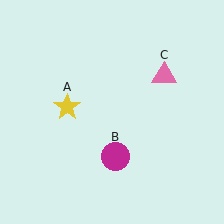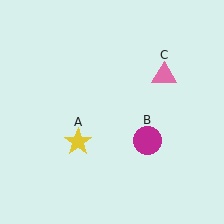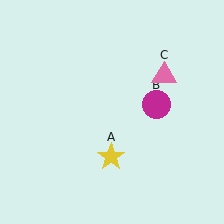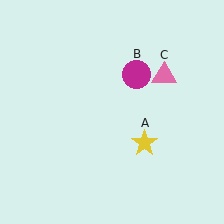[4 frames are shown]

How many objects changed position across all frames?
2 objects changed position: yellow star (object A), magenta circle (object B).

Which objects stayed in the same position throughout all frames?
Pink triangle (object C) remained stationary.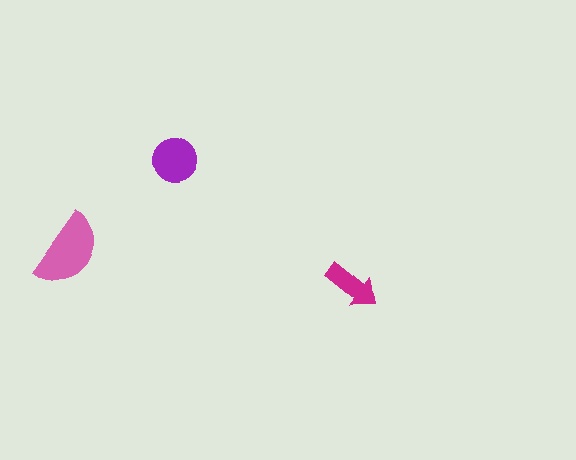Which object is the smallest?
The magenta arrow.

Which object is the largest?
The pink semicircle.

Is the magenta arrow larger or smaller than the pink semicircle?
Smaller.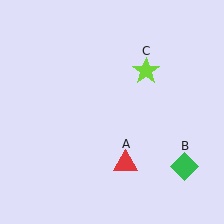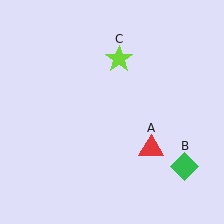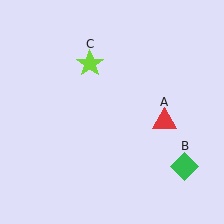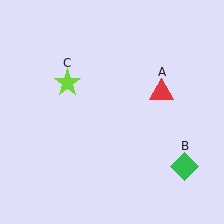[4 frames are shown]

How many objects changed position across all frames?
2 objects changed position: red triangle (object A), lime star (object C).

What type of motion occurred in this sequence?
The red triangle (object A), lime star (object C) rotated counterclockwise around the center of the scene.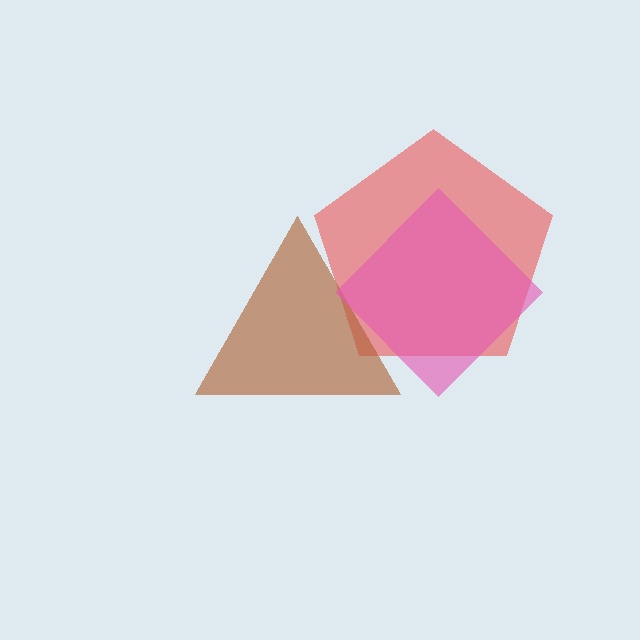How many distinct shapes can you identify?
There are 3 distinct shapes: a red pentagon, a brown triangle, a pink diamond.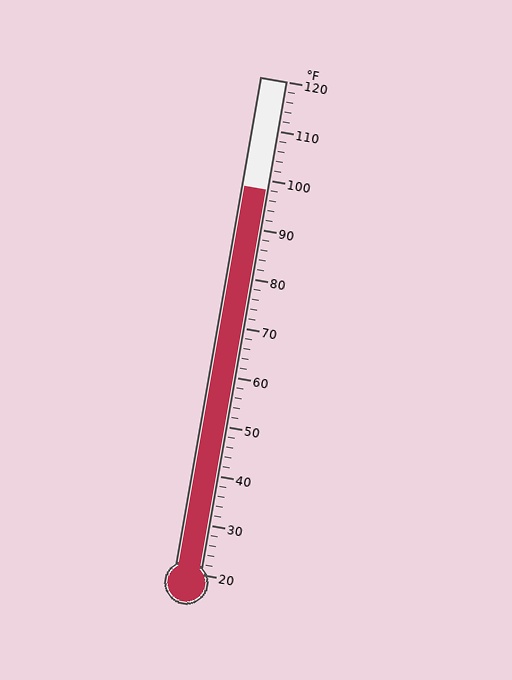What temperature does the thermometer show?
The thermometer shows approximately 98°F.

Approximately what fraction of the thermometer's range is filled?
The thermometer is filled to approximately 80% of its range.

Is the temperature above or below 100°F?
The temperature is below 100°F.